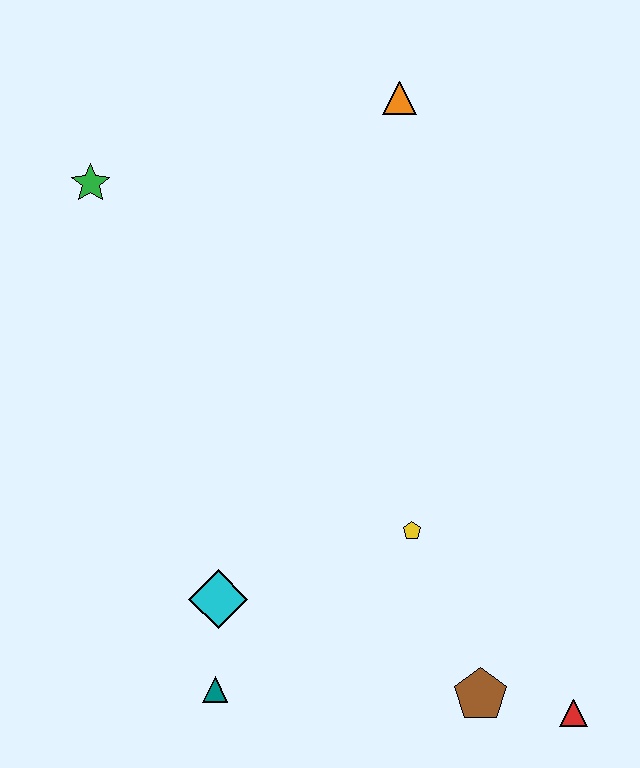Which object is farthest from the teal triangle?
The orange triangle is farthest from the teal triangle.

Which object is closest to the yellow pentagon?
The brown pentagon is closest to the yellow pentagon.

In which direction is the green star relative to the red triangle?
The green star is above the red triangle.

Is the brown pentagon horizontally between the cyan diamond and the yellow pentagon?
No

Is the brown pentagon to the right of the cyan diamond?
Yes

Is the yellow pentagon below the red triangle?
No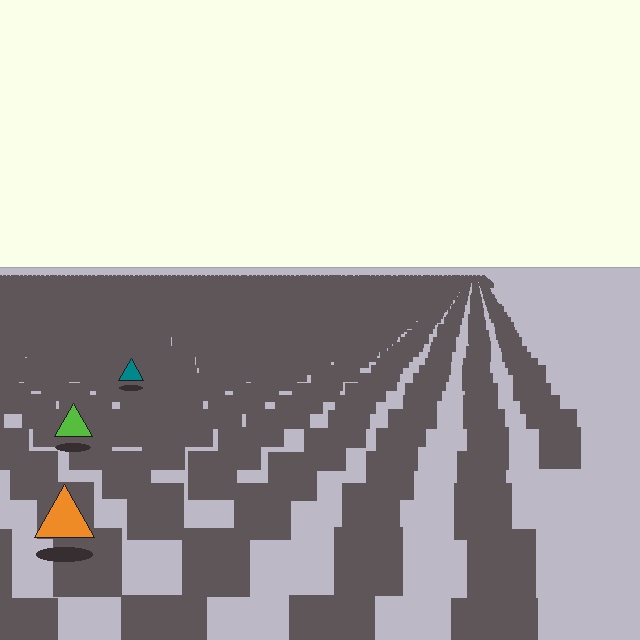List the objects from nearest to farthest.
From nearest to farthest: the orange triangle, the lime triangle, the teal triangle.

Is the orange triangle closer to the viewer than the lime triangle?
Yes. The orange triangle is closer — you can tell from the texture gradient: the ground texture is coarser near it.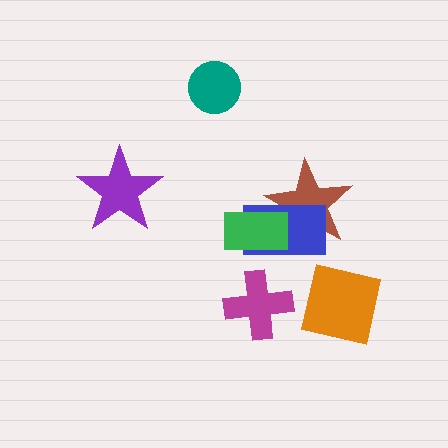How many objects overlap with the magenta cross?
0 objects overlap with the magenta cross.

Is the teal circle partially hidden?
No, no other shape covers it.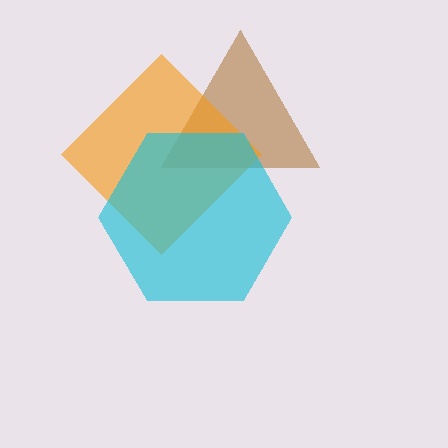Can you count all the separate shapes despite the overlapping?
Yes, there are 3 separate shapes.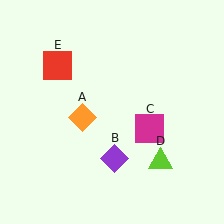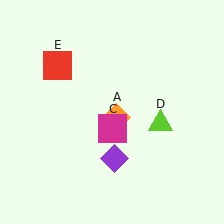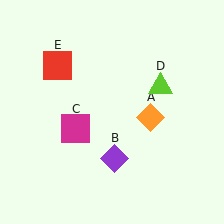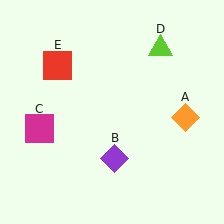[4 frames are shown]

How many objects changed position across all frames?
3 objects changed position: orange diamond (object A), magenta square (object C), lime triangle (object D).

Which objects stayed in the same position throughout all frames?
Purple diamond (object B) and red square (object E) remained stationary.